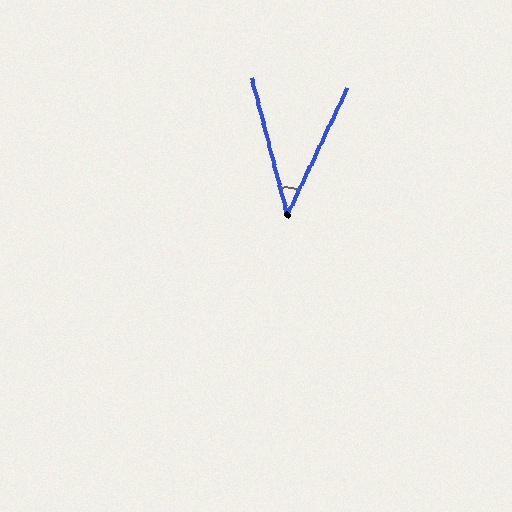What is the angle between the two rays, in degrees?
Approximately 40 degrees.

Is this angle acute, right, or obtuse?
It is acute.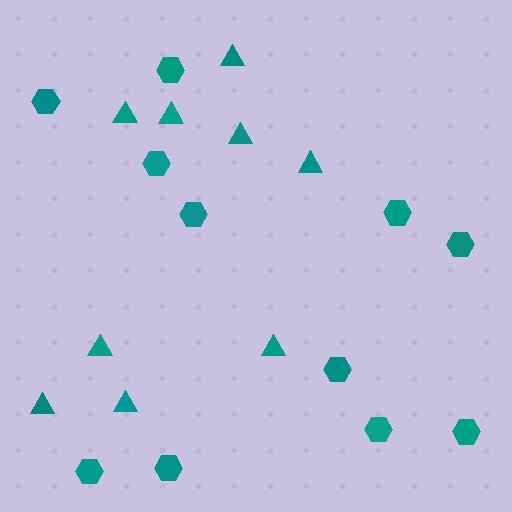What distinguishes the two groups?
There are 2 groups: one group of hexagons (11) and one group of triangles (9).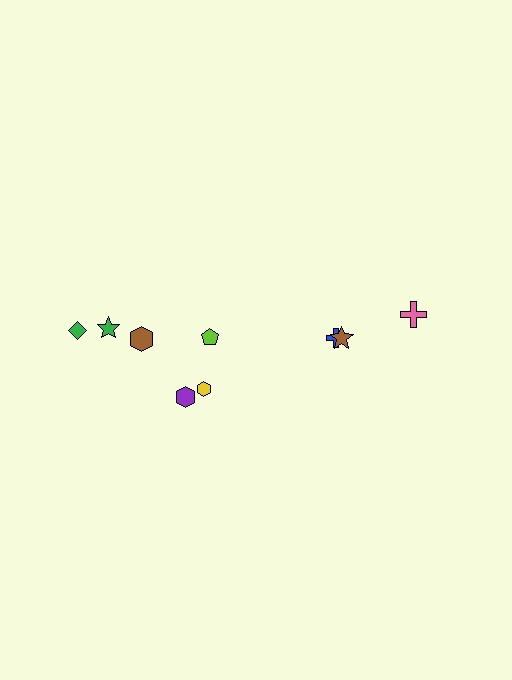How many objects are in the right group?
There are 3 objects.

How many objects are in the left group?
There are 6 objects.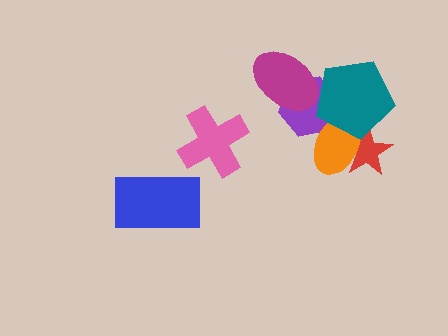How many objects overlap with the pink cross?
0 objects overlap with the pink cross.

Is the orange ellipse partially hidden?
Yes, it is partially covered by another shape.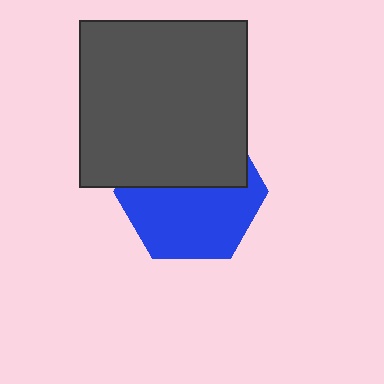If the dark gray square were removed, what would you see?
You would see the complete blue hexagon.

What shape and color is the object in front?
The object in front is a dark gray square.